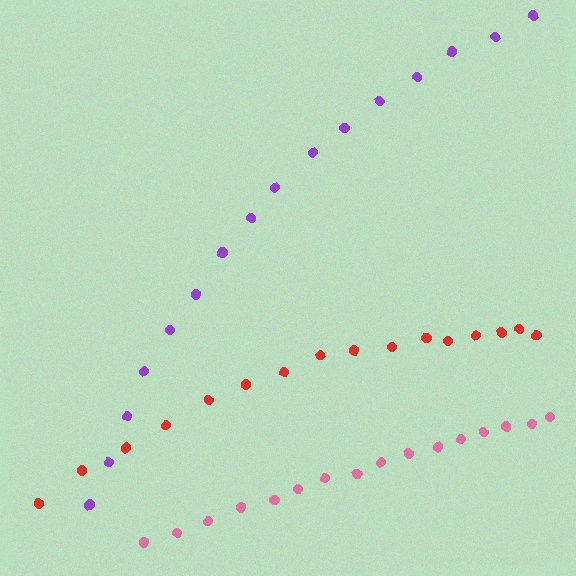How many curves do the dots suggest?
There are 3 distinct paths.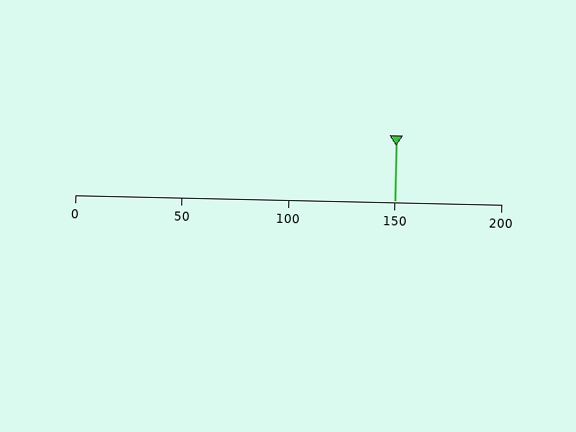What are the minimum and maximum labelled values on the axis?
The axis runs from 0 to 200.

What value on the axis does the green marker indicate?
The marker indicates approximately 150.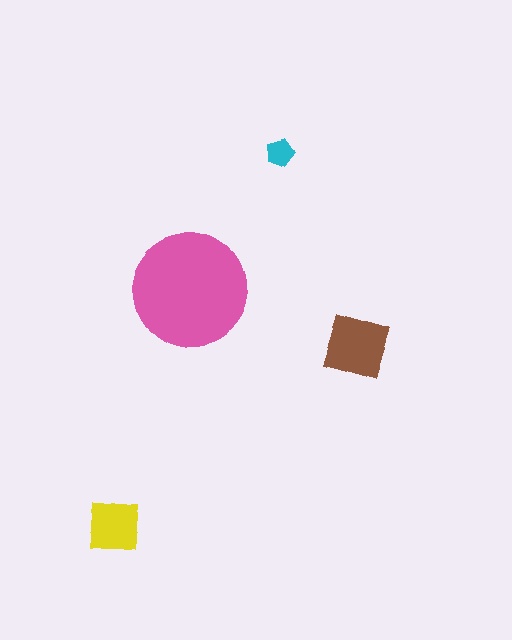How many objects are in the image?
There are 4 objects in the image.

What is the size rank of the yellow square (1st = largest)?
3rd.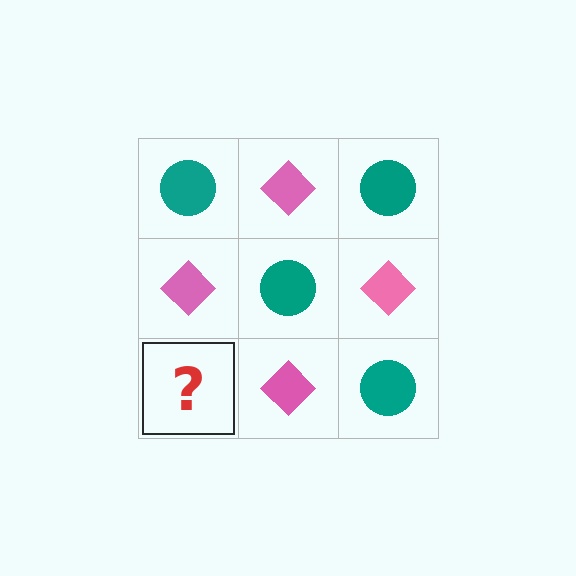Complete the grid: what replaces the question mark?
The question mark should be replaced with a teal circle.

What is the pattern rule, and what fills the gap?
The rule is that it alternates teal circle and pink diamond in a checkerboard pattern. The gap should be filled with a teal circle.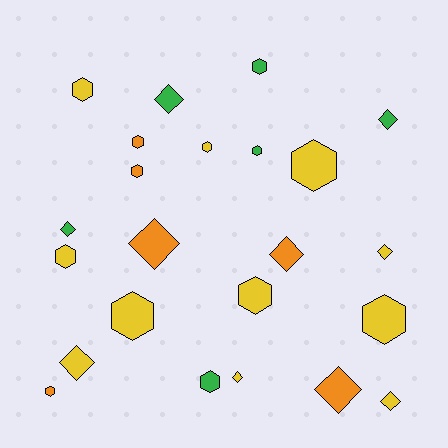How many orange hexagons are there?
There are 3 orange hexagons.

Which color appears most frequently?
Yellow, with 11 objects.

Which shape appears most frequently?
Hexagon, with 13 objects.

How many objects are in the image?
There are 23 objects.